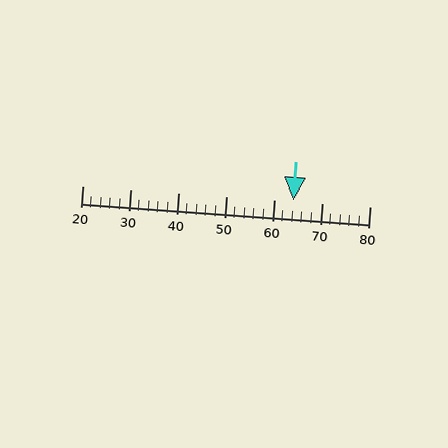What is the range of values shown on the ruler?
The ruler shows values from 20 to 80.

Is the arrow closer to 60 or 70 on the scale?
The arrow is closer to 60.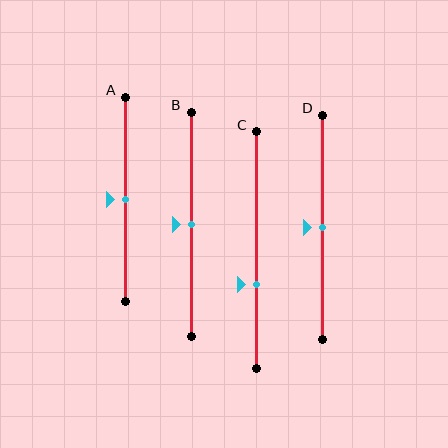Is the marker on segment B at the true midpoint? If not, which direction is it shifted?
Yes, the marker on segment B is at the true midpoint.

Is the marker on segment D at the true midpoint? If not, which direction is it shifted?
Yes, the marker on segment D is at the true midpoint.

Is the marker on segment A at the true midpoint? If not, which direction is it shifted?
Yes, the marker on segment A is at the true midpoint.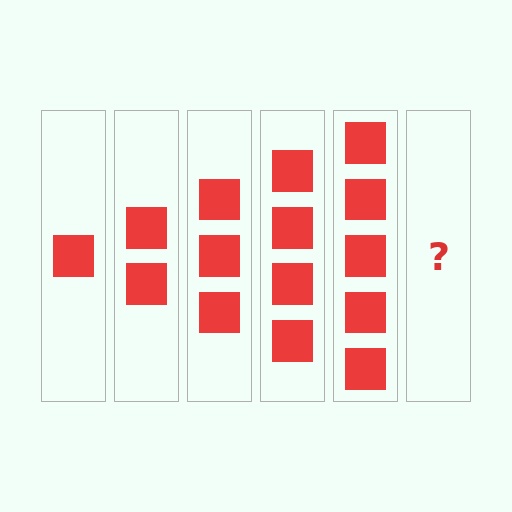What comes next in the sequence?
The next element should be 6 squares.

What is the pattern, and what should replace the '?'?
The pattern is that each step adds one more square. The '?' should be 6 squares.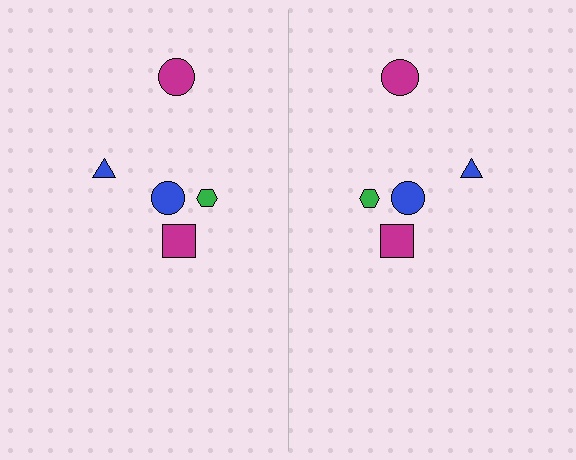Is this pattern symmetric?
Yes, this pattern has bilateral (reflection) symmetry.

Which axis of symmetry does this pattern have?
The pattern has a vertical axis of symmetry running through the center of the image.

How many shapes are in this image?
There are 10 shapes in this image.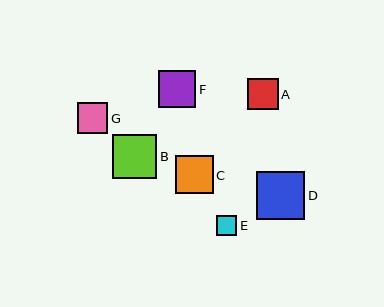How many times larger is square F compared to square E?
Square F is approximately 1.8 times the size of square E.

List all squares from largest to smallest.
From largest to smallest: D, B, C, F, A, G, E.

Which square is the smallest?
Square E is the smallest with a size of approximately 21 pixels.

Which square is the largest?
Square D is the largest with a size of approximately 48 pixels.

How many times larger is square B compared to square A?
Square B is approximately 1.4 times the size of square A.